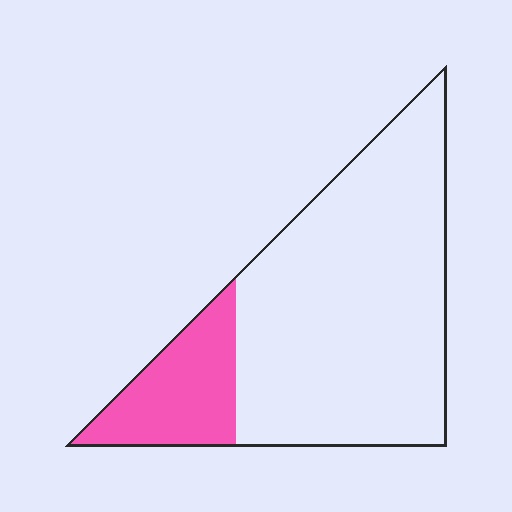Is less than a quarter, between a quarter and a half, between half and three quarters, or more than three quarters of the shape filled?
Less than a quarter.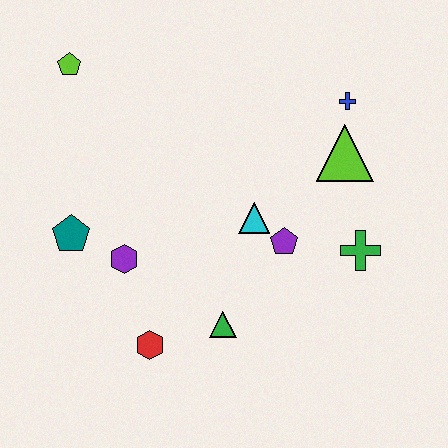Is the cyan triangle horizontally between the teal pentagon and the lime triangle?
Yes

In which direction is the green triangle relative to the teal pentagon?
The green triangle is to the right of the teal pentagon.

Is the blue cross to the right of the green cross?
No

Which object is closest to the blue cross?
The lime triangle is closest to the blue cross.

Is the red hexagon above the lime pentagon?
No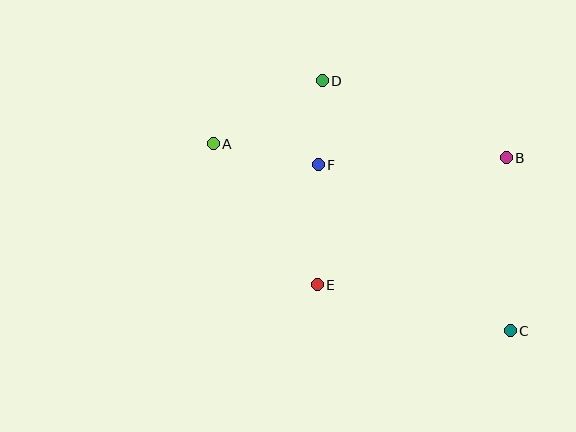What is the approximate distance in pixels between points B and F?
The distance between B and F is approximately 188 pixels.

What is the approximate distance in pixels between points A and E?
The distance between A and E is approximately 175 pixels.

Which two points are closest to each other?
Points D and F are closest to each other.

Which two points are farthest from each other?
Points A and C are farthest from each other.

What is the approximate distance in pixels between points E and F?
The distance between E and F is approximately 120 pixels.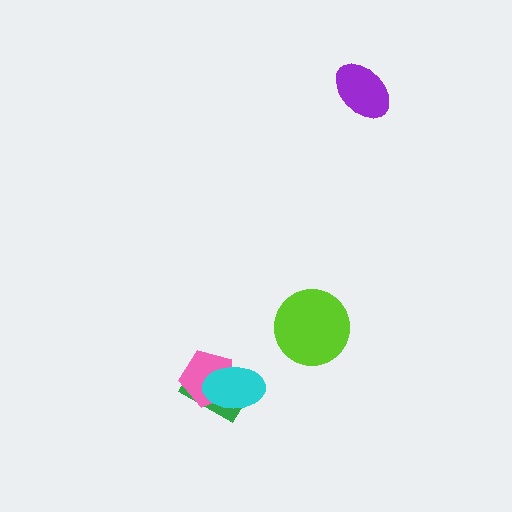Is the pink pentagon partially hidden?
Yes, it is partially covered by another shape.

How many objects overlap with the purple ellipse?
0 objects overlap with the purple ellipse.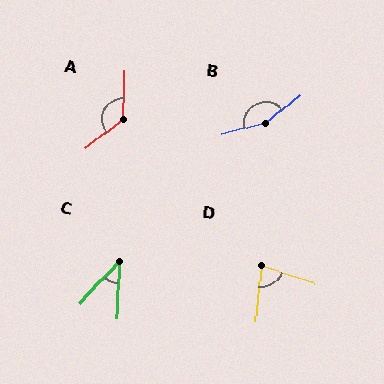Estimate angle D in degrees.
Approximately 78 degrees.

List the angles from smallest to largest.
C (40°), D (78°), A (129°), B (155°).